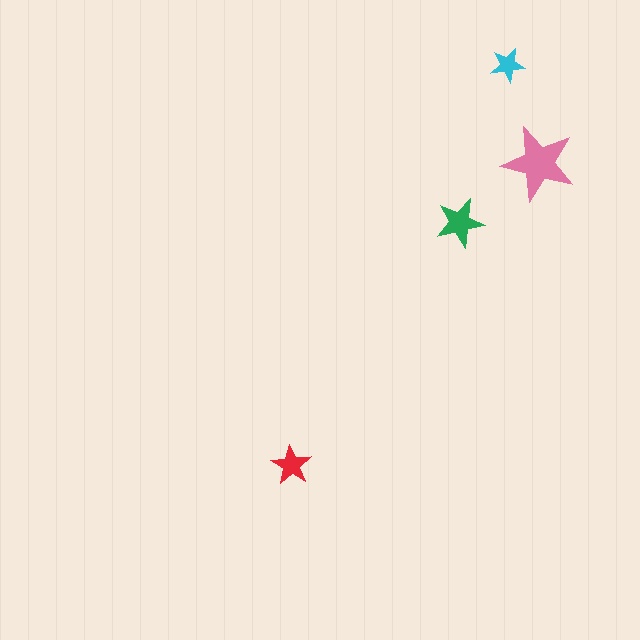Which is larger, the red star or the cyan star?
The red one.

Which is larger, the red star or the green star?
The green one.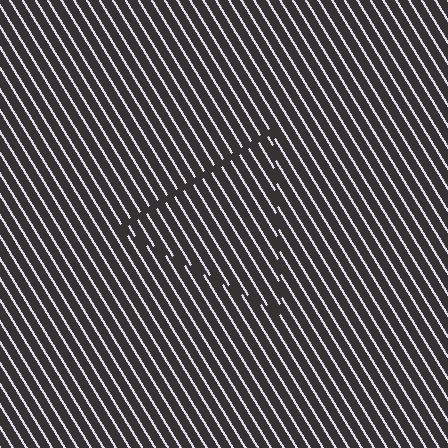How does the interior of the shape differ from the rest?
The interior of the shape contains the same grating, shifted by half a period — the contour is defined by the phase discontinuity where line-ends from the inner and outer gratings abut.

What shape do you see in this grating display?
An illusory triangle. The interior of the shape contains the same grating, shifted by half a period — the contour is defined by the phase discontinuity where line-ends from the inner and outer gratings abut.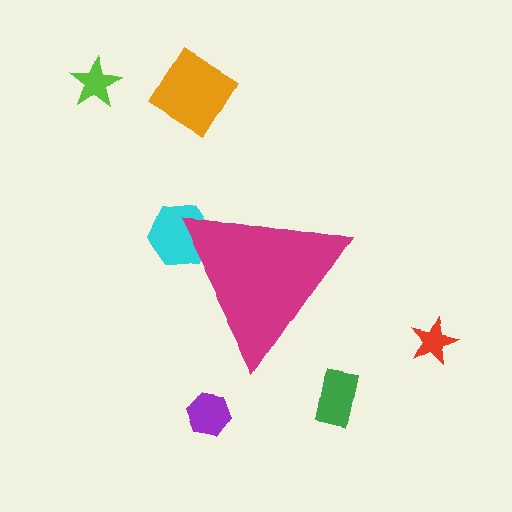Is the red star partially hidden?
No, the red star is fully visible.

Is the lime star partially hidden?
No, the lime star is fully visible.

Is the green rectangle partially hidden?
No, the green rectangle is fully visible.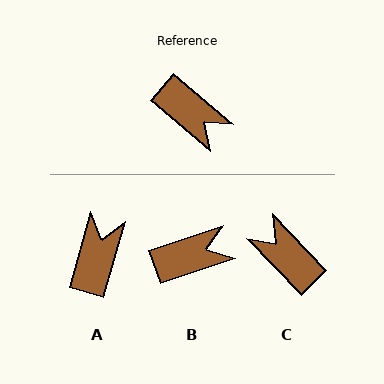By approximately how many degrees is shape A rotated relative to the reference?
Approximately 115 degrees counter-clockwise.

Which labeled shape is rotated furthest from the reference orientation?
C, about 174 degrees away.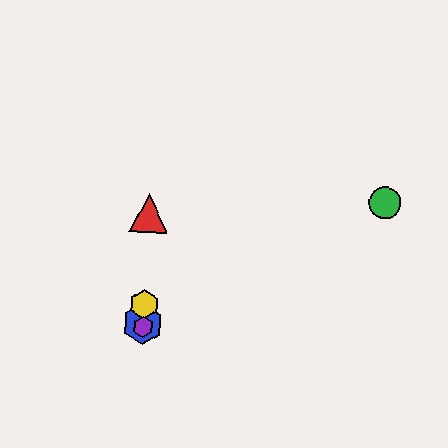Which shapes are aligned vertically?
The red triangle, the blue hexagon, the yellow hexagon, the purple hexagon are aligned vertically.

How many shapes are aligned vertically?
4 shapes (the red triangle, the blue hexagon, the yellow hexagon, the purple hexagon) are aligned vertically.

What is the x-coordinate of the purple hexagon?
The purple hexagon is at x≈143.